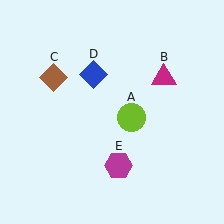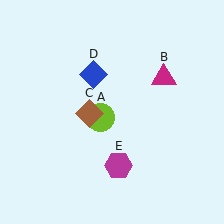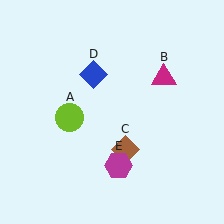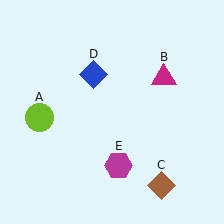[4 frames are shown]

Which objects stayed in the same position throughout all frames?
Magenta triangle (object B) and blue diamond (object D) and magenta hexagon (object E) remained stationary.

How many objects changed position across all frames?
2 objects changed position: lime circle (object A), brown diamond (object C).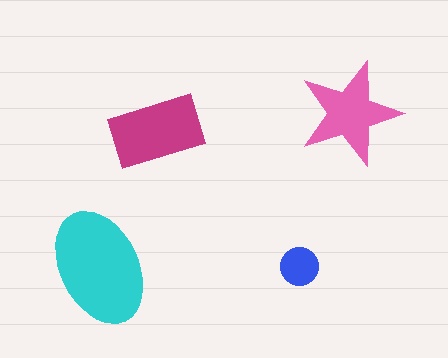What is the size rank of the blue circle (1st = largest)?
4th.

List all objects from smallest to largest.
The blue circle, the pink star, the magenta rectangle, the cyan ellipse.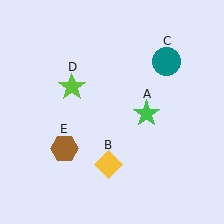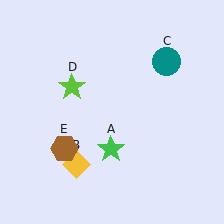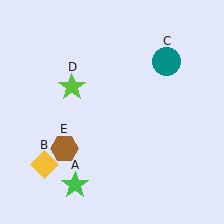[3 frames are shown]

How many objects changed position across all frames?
2 objects changed position: green star (object A), yellow diamond (object B).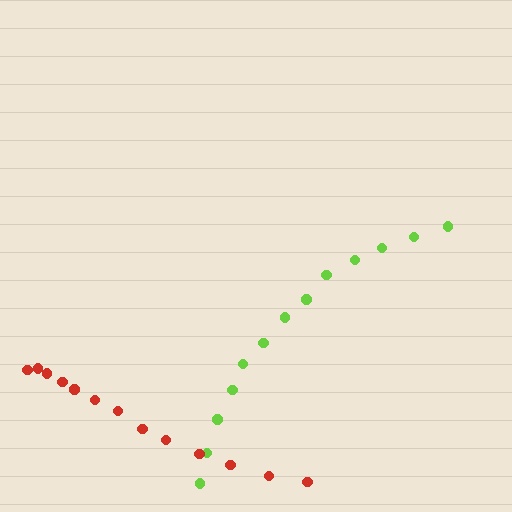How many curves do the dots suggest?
There are 2 distinct paths.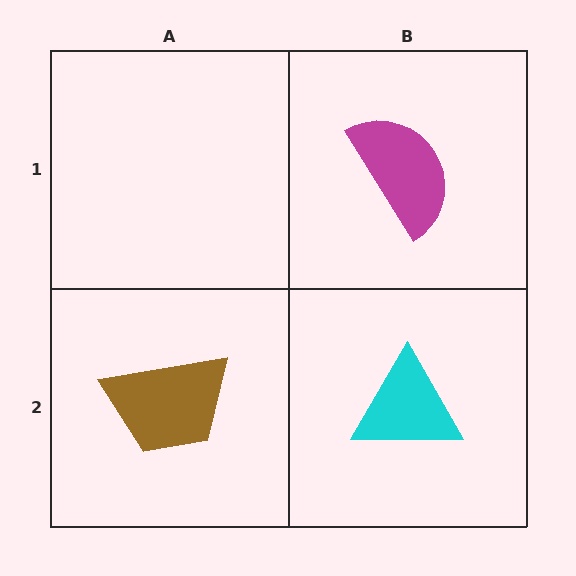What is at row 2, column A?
A brown trapezoid.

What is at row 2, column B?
A cyan triangle.